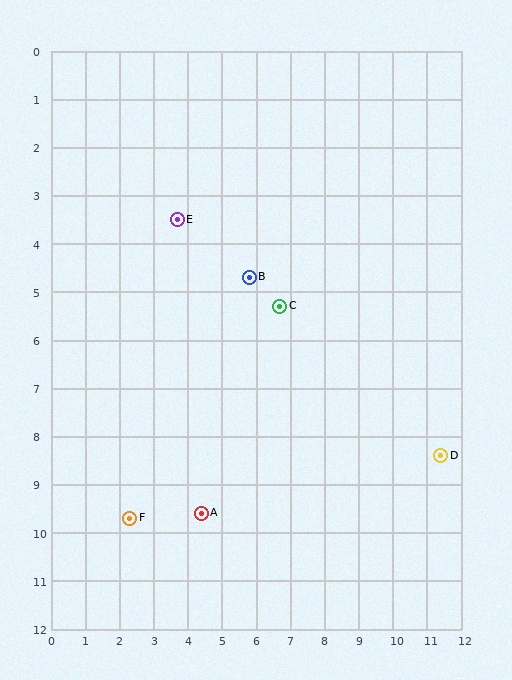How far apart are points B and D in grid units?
Points B and D are about 6.7 grid units apart.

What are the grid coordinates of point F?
Point F is at approximately (2.3, 9.7).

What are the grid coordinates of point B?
Point B is at approximately (5.8, 4.7).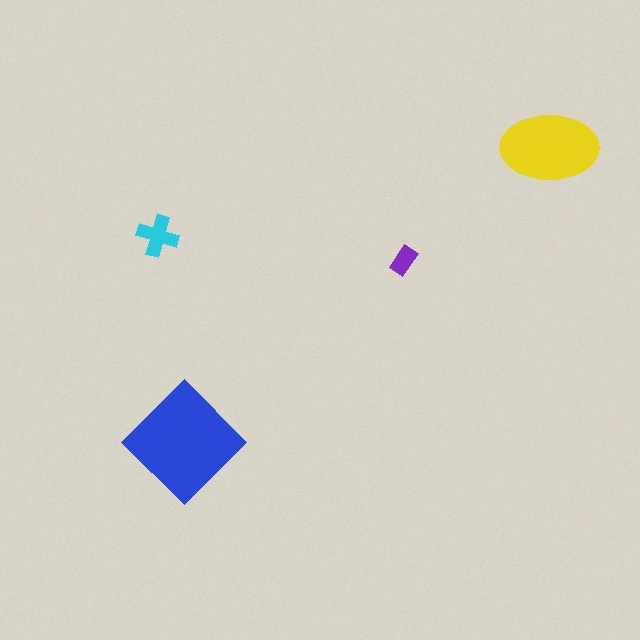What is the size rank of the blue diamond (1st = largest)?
1st.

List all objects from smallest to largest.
The purple rectangle, the cyan cross, the yellow ellipse, the blue diamond.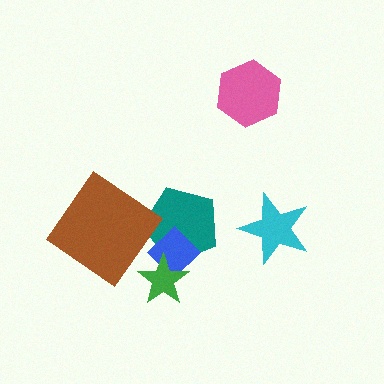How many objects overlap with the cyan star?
0 objects overlap with the cyan star.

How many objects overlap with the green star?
2 objects overlap with the green star.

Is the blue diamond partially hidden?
Yes, it is partially covered by another shape.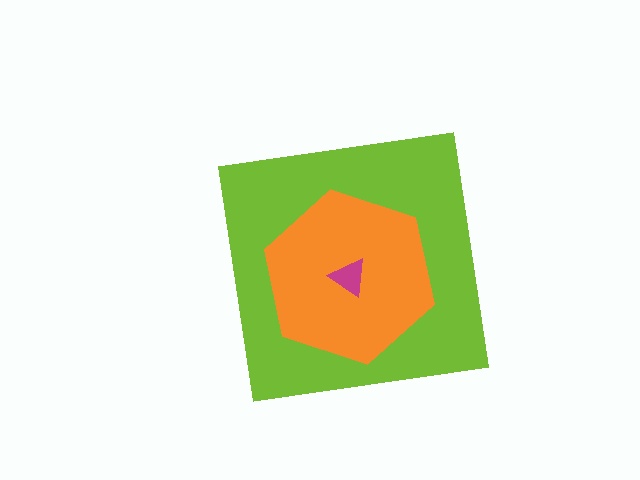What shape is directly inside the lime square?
The orange hexagon.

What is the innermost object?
The magenta triangle.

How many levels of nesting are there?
3.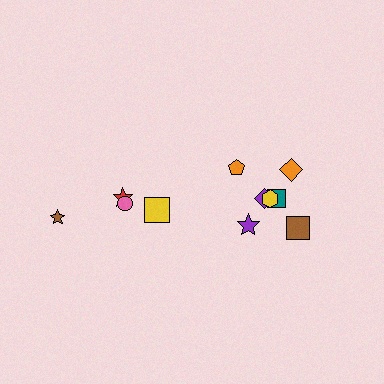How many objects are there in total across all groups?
There are 11 objects.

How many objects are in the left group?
There are 4 objects.